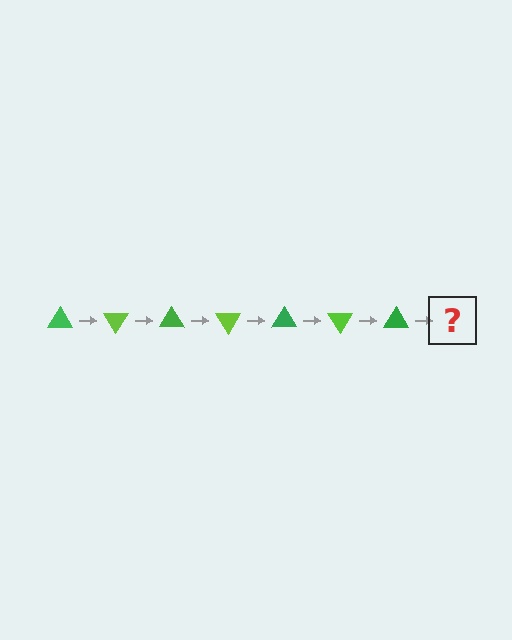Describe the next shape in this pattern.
It should be a lime triangle, rotated 420 degrees from the start.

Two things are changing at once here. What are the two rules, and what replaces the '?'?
The two rules are that it rotates 60 degrees each step and the color cycles through green and lime. The '?' should be a lime triangle, rotated 420 degrees from the start.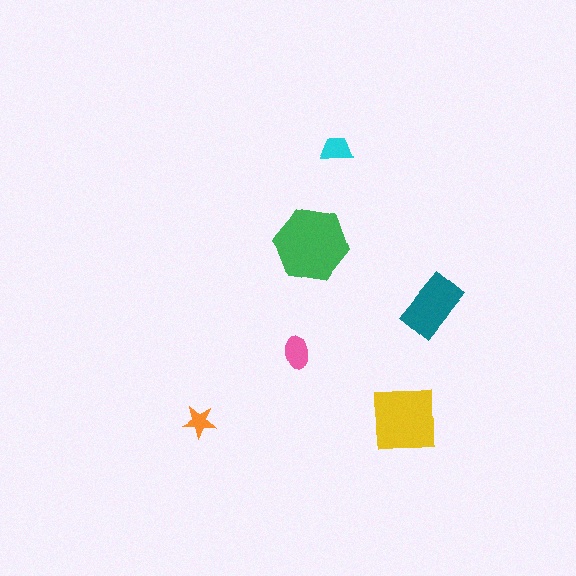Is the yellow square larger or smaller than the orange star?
Larger.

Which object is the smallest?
The orange star.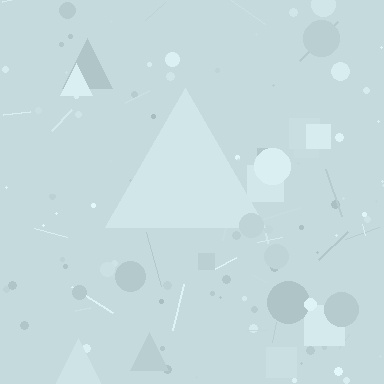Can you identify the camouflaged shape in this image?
The camouflaged shape is a triangle.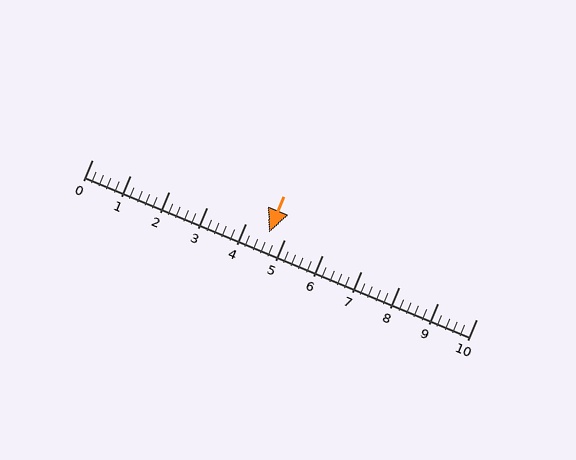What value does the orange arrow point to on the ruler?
The orange arrow points to approximately 4.6.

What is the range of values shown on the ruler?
The ruler shows values from 0 to 10.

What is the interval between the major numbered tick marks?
The major tick marks are spaced 1 units apart.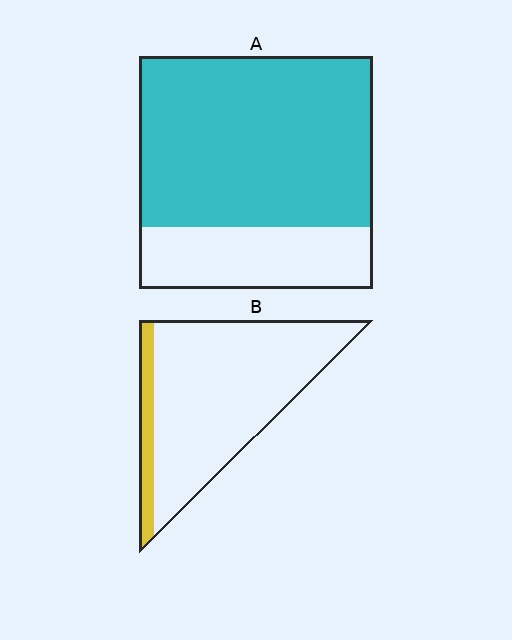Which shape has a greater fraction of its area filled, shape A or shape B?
Shape A.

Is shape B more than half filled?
No.